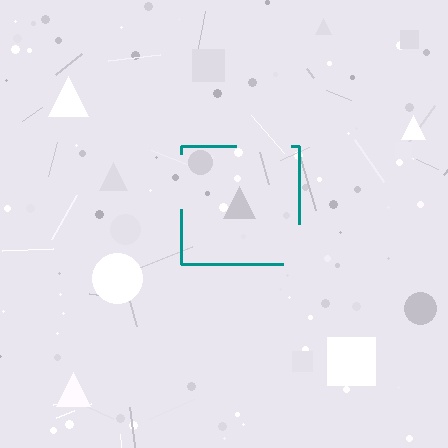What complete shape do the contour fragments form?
The contour fragments form a square.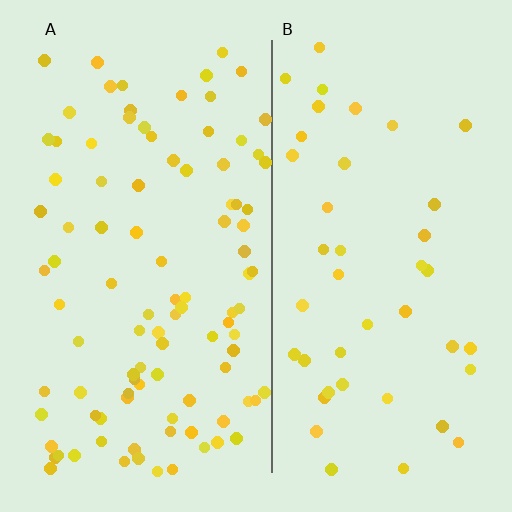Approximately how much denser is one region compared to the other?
Approximately 2.3× — region A over region B.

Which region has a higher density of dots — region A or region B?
A (the left).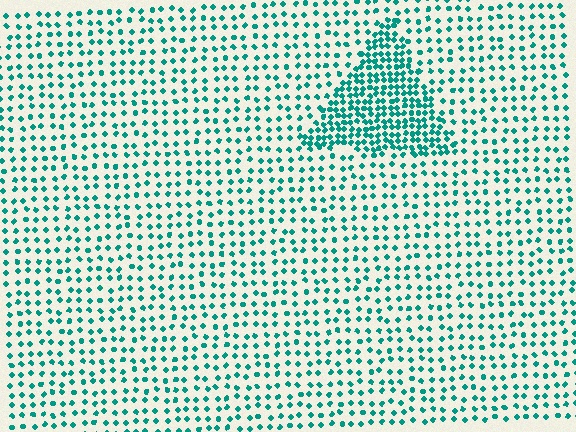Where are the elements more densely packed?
The elements are more densely packed inside the triangle boundary.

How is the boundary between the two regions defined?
The boundary is defined by a change in element density (approximately 2.3x ratio). All elements are the same color, size, and shape.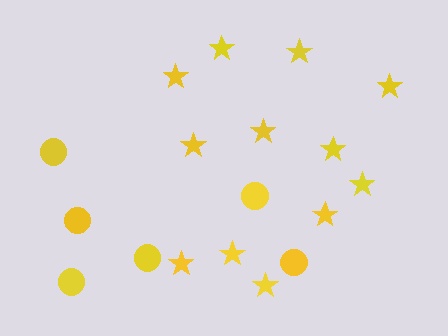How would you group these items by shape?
There are 2 groups: one group of circles (6) and one group of stars (12).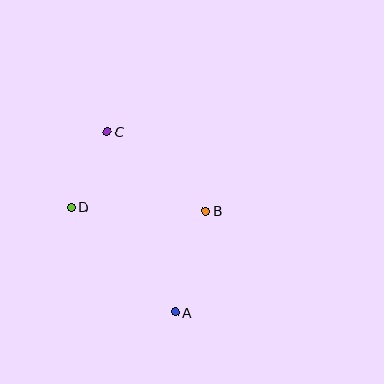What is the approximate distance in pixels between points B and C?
The distance between B and C is approximately 126 pixels.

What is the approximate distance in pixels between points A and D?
The distance between A and D is approximately 148 pixels.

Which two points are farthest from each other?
Points A and C are farthest from each other.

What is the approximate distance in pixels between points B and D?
The distance between B and D is approximately 135 pixels.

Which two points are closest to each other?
Points C and D are closest to each other.